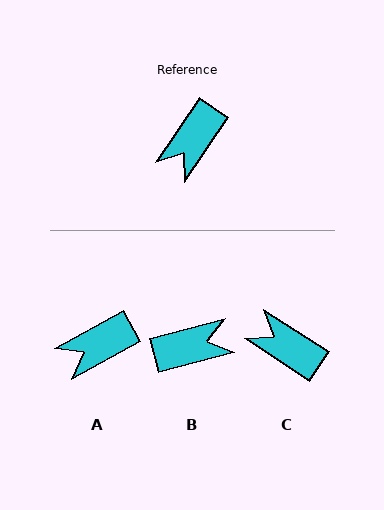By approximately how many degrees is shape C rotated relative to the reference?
Approximately 89 degrees clockwise.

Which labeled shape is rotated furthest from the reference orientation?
B, about 139 degrees away.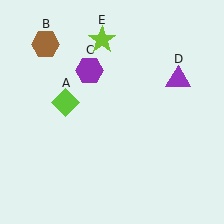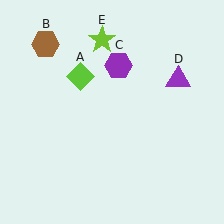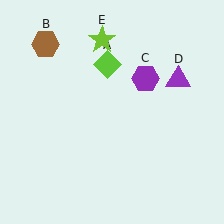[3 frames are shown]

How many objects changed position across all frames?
2 objects changed position: lime diamond (object A), purple hexagon (object C).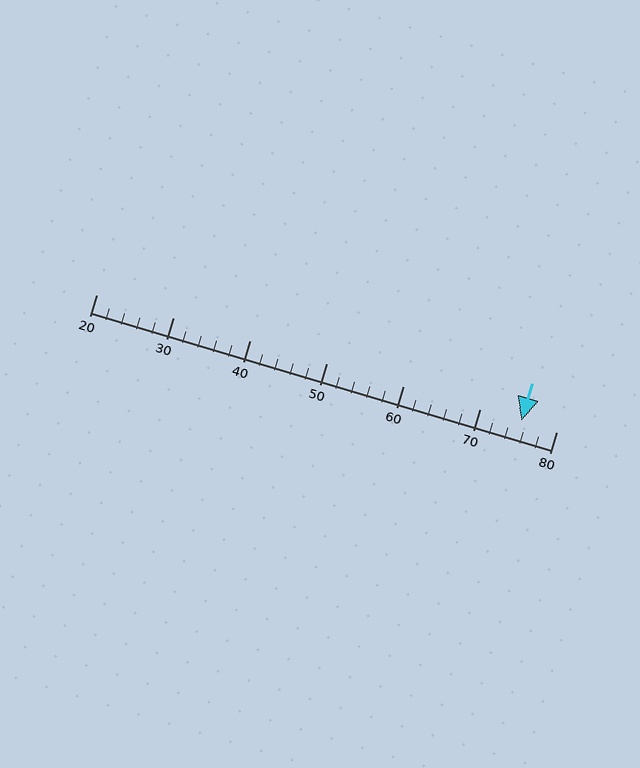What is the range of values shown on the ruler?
The ruler shows values from 20 to 80.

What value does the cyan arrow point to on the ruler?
The cyan arrow points to approximately 75.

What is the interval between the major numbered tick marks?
The major tick marks are spaced 10 units apart.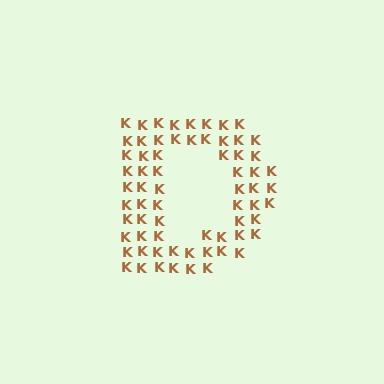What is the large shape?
The large shape is the letter D.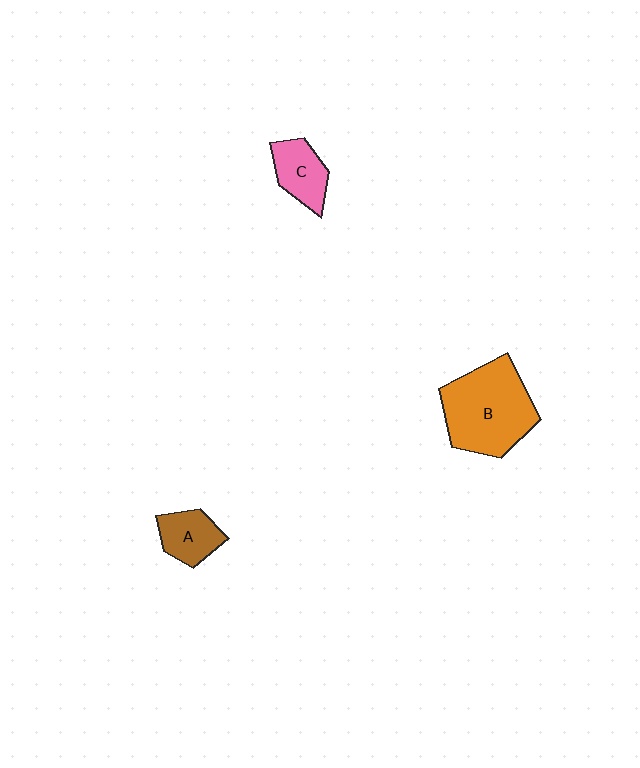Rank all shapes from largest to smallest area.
From largest to smallest: B (orange), C (pink), A (brown).